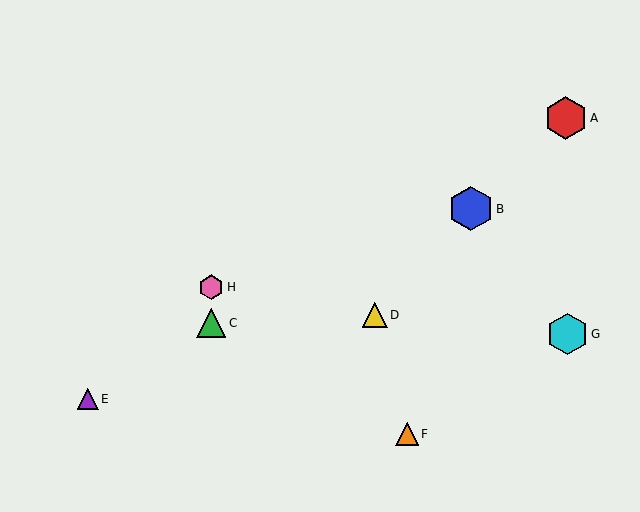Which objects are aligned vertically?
Objects C, H are aligned vertically.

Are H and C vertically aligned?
Yes, both are at x≈211.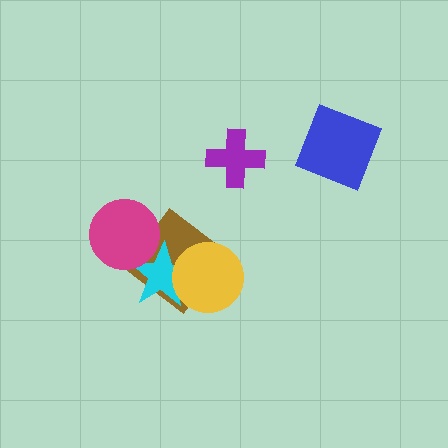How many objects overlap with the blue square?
0 objects overlap with the blue square.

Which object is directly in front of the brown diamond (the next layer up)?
The cyan star is directly in front of the brown diamond.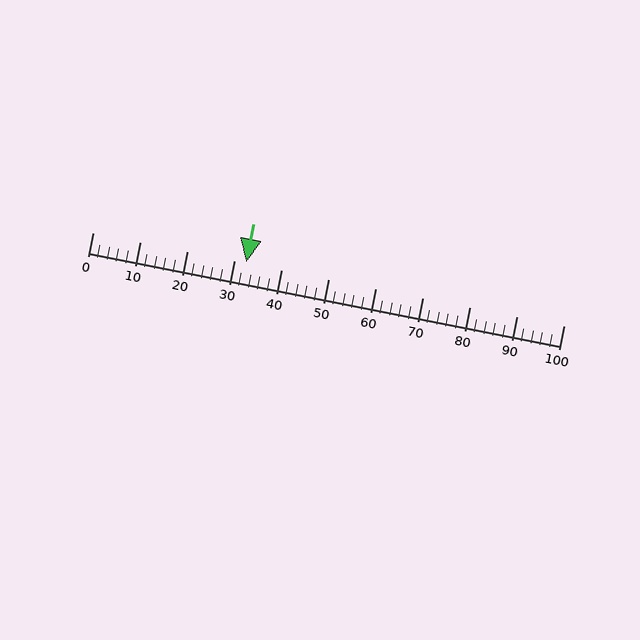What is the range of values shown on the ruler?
The ruler shows values from 0 to 100.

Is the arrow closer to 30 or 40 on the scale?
The arrow is closer to 30.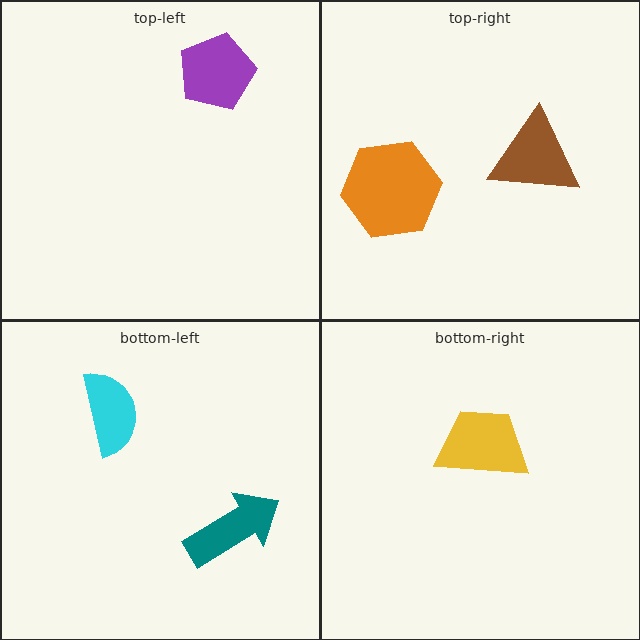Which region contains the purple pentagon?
The top-left region.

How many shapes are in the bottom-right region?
1.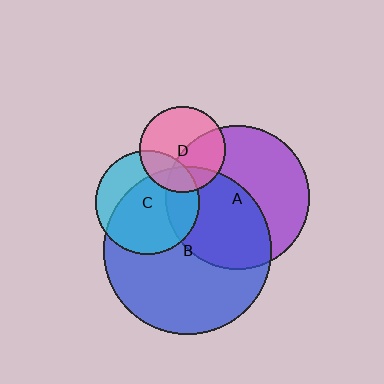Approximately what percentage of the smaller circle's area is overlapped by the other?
Approximately 50%.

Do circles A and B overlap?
Yes.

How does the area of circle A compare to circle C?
Approximately 1.9 times.